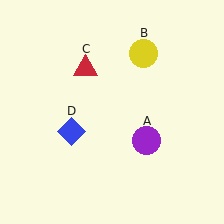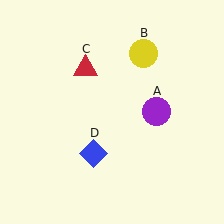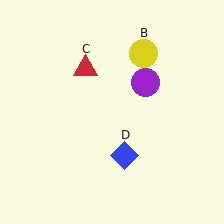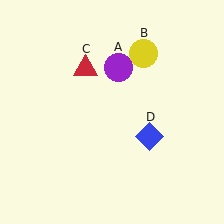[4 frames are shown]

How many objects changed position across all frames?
2 objects changed position: purple circle (object A), blue diamond (object D).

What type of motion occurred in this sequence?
The purple circle (object A), blue diamond (object D) rotated counterclockwise around the center of the scene.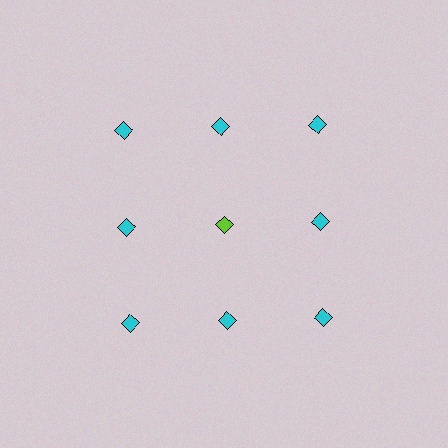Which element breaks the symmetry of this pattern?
The lime diamond in the second row, second from left column breaks the symmetry. All other shapes are cyan diamonds.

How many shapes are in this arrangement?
There are 9 shapes arranged in a grid pattern.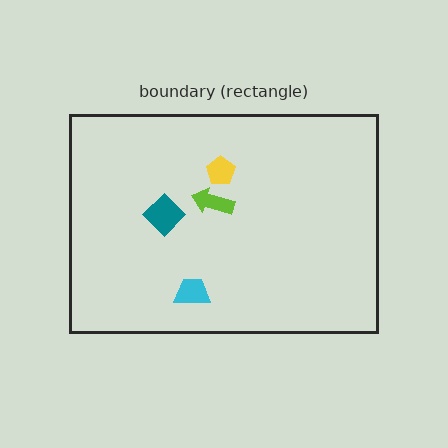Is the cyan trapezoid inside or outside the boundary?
Inside.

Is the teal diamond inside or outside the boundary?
Inside.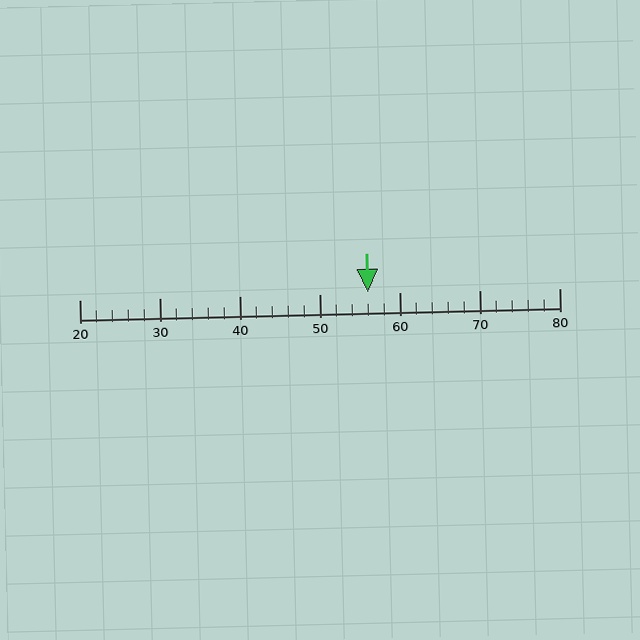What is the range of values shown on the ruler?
The ruler shows values from 20 to 80.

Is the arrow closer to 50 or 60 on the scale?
The arrow is closer to 60.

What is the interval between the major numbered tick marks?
The major tick marks are spaced 10 units apart.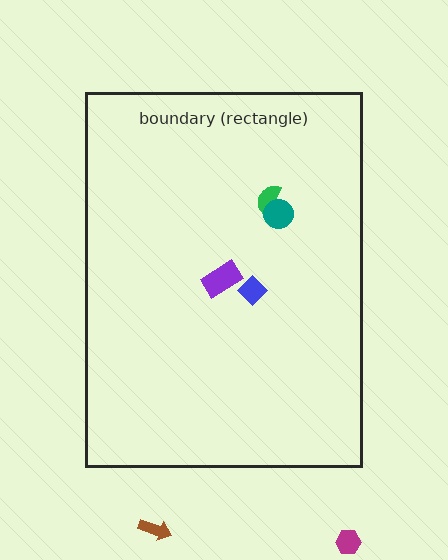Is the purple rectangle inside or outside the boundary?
Inside.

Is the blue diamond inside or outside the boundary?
Inside.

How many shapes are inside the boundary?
4 inside, 2 outside.